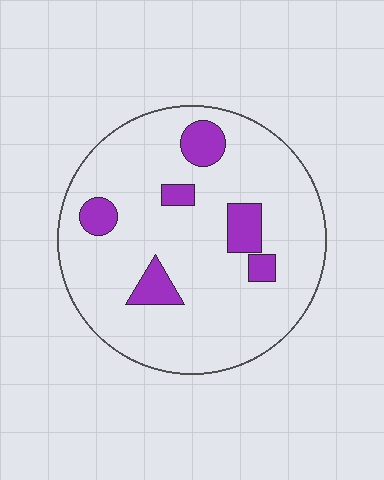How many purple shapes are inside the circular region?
6.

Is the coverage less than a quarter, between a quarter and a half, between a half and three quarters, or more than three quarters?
Less than a quarter.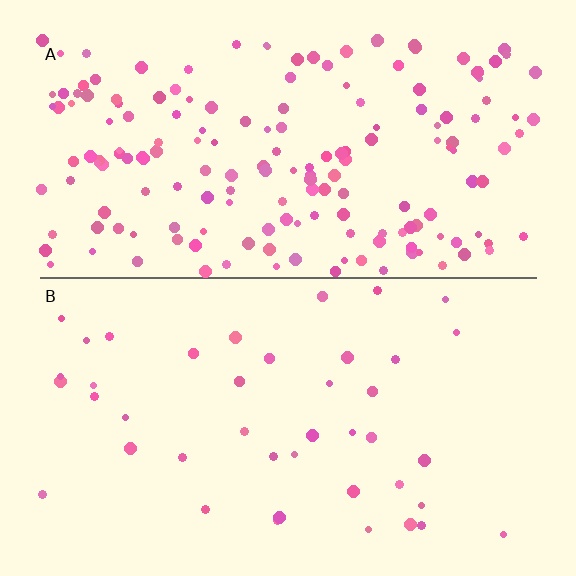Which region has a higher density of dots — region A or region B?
A (the top).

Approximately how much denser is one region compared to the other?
Approximately 4.3× — region A over region B.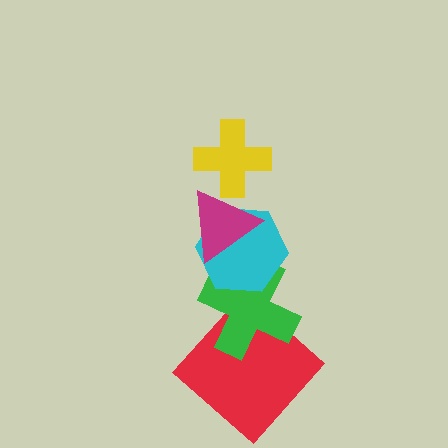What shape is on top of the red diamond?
The green cross is on top of the red diamond.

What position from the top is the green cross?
The green cross is 4th from the top.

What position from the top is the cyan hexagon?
The cyan hexagon is 3rd from the top.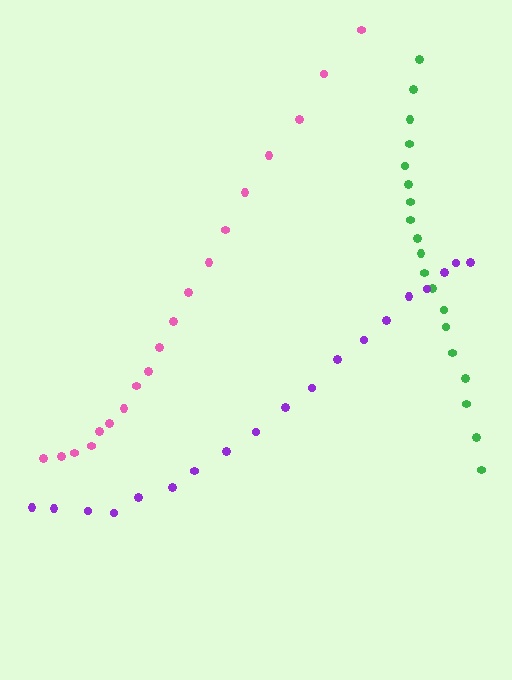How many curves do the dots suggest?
There are 3 distinct paths.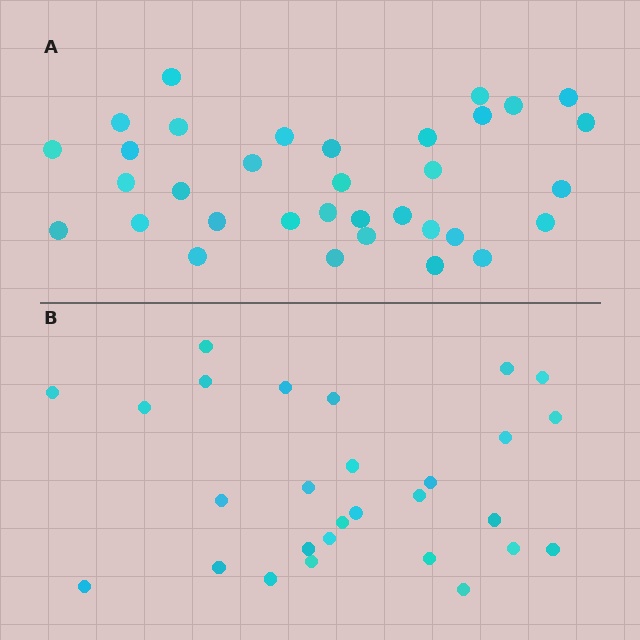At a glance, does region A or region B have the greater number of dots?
Region A (the top region) has more dots.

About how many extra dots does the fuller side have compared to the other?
Region A has about 6 more dots than region B.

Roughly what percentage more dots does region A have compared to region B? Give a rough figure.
About 20% more.